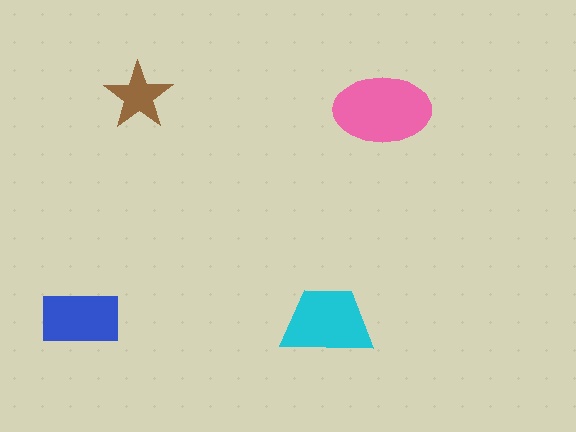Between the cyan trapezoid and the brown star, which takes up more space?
The cyan trapezoid.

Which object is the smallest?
The brown star.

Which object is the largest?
The pink ellipse.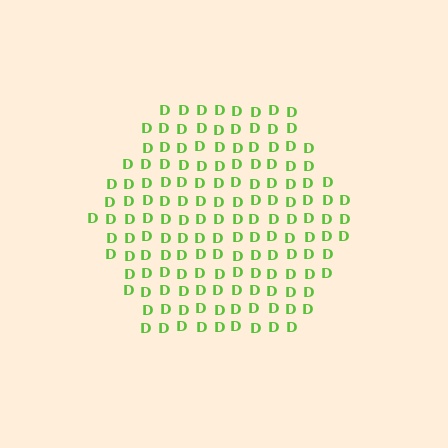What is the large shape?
The large shape is a hexagon.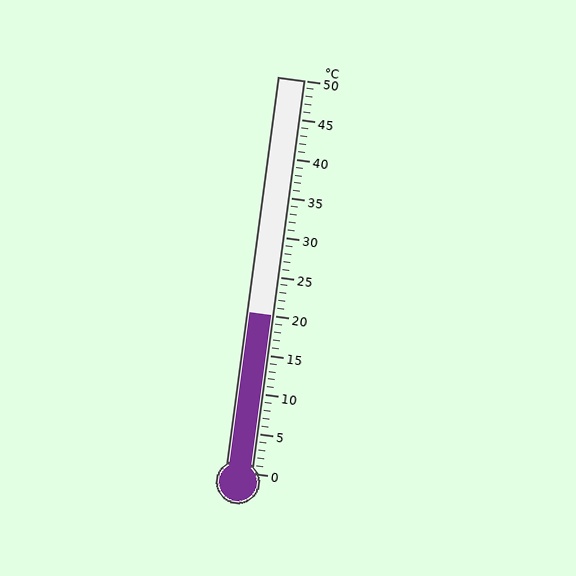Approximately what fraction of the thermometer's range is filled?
The thermometer is filled to approximately 40% of its range.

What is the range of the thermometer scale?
The thermometer scale ranges from 0°C to 50°C.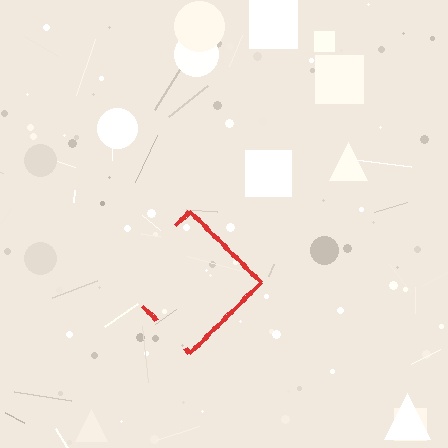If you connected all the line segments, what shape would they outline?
They would outline a diamond.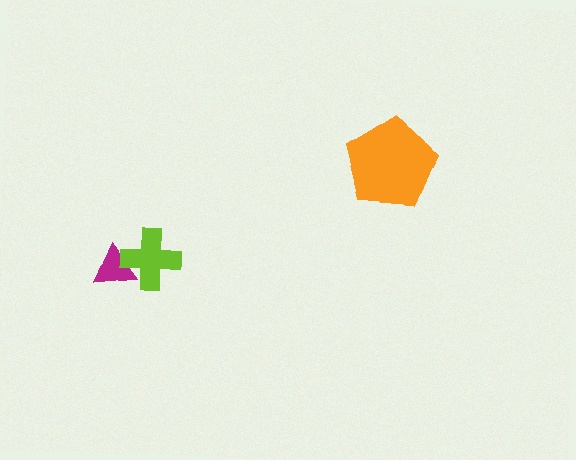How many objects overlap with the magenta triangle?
1 object overlaps with the magenta triangle.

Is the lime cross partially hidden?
No, no other shape covers it.